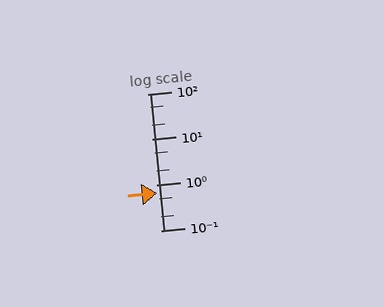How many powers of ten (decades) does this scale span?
The scale spans 3 decades, from 0.1 to 100.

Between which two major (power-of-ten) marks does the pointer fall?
The pointer is between 0.1 and 1.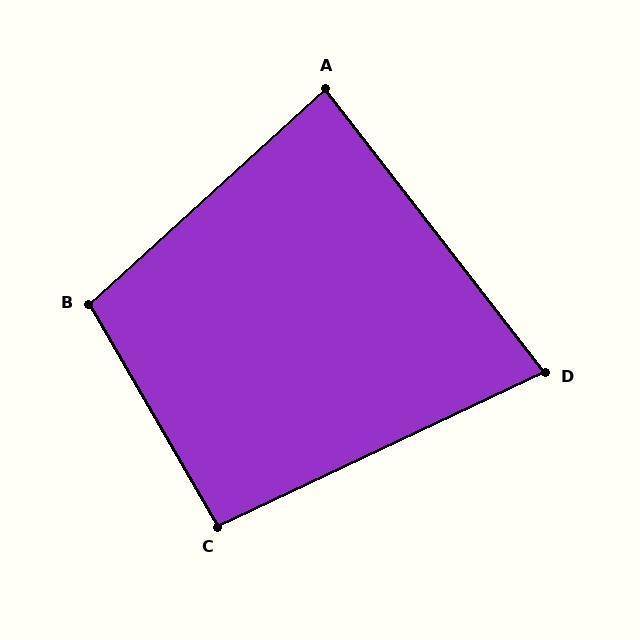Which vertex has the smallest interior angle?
D, at approximately 78 degrees.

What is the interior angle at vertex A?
Approximately 85 degrees (approximately right).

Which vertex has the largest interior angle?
B, at approximately 102 degrees.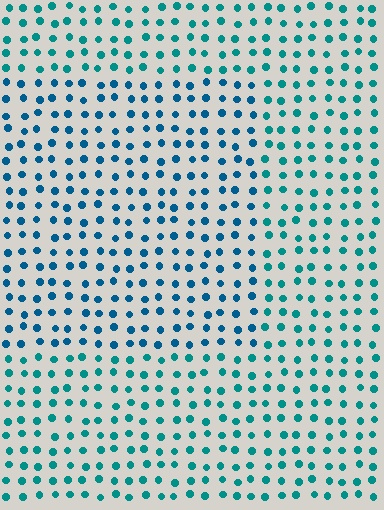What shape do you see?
I see a rectangle.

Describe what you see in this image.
The image is filled with small teal elements in a uniform arrangement. A rectangle-shaped region is visible where the elements are tinted to a slightly different hue, forming a subtle color boundary.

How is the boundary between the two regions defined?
The boundary is defined purely by a slight shift in hue (about 24 degrees). Spacing, size, and orientation are identical on both sides.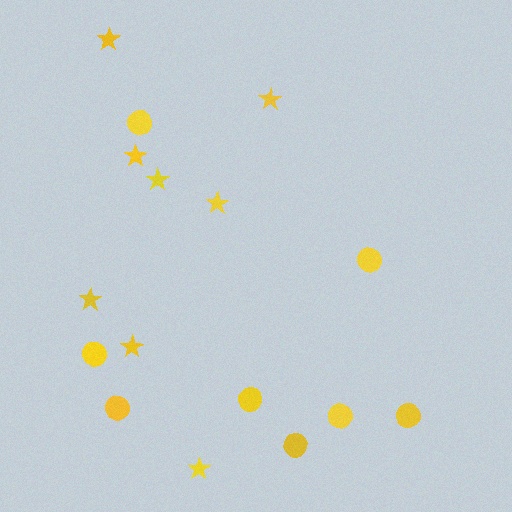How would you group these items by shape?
There are 2 groups: one group of stars (8) and one group of circles (8).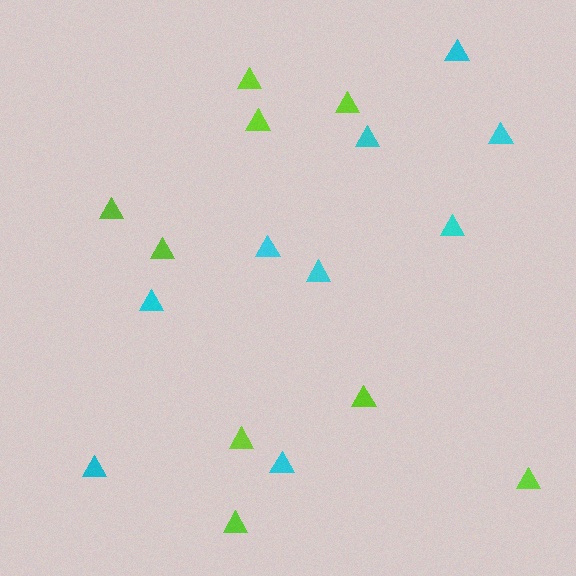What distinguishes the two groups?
There are 2 groups: one group of cyan triangles (9) and one group of lime triangles (9).